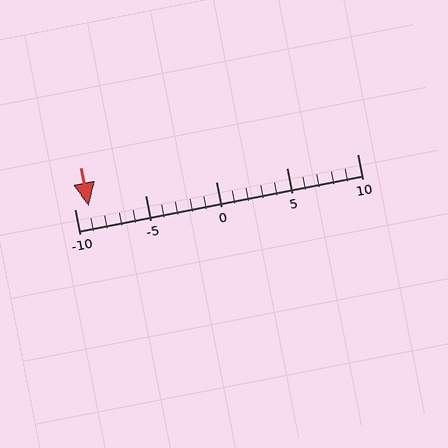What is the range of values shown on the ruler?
The ruler shows values from -10 to 10.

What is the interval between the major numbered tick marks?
The major tick marks are spaced 5 units apart.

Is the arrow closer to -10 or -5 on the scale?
The arrow is closer to -10.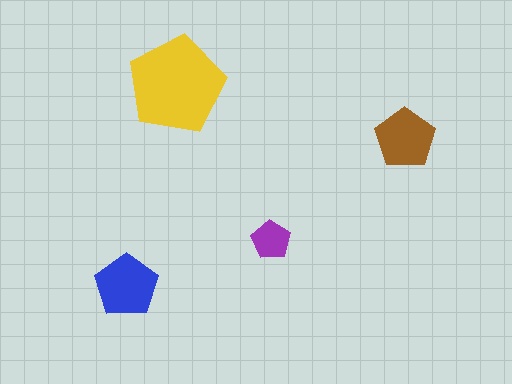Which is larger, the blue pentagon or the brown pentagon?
The blue one.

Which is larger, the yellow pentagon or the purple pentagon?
The yellow one.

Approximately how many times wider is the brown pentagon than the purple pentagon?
About 1.5 times wider.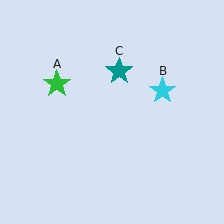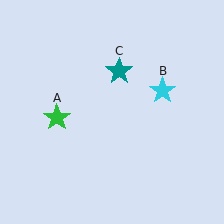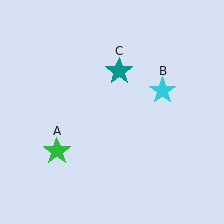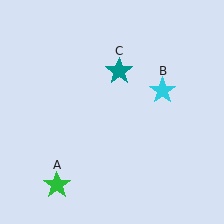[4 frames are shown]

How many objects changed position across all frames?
1 object changed position: green star (object A).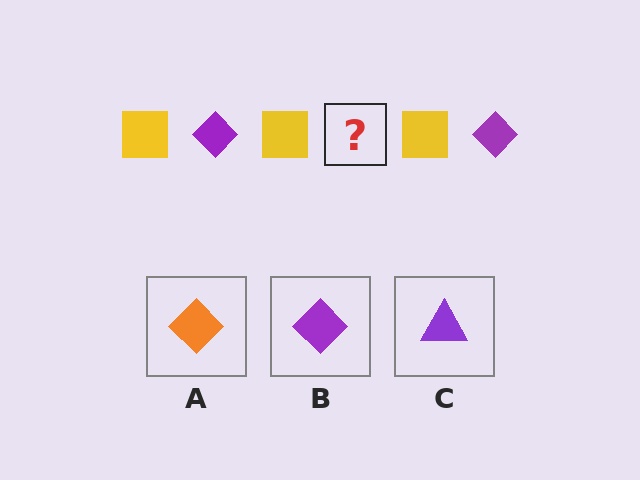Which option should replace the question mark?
Option B.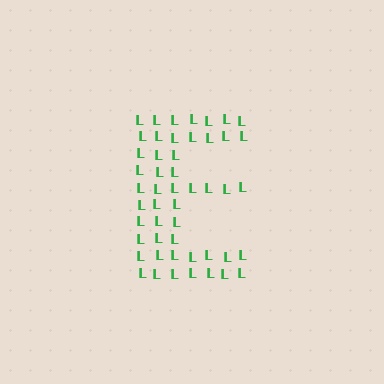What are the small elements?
The small elements are letter L's.